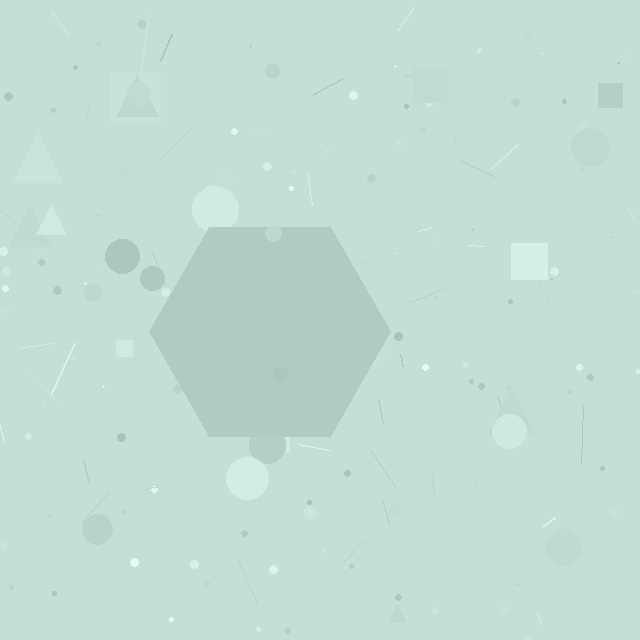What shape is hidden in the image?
A hexagon is hidden in the image.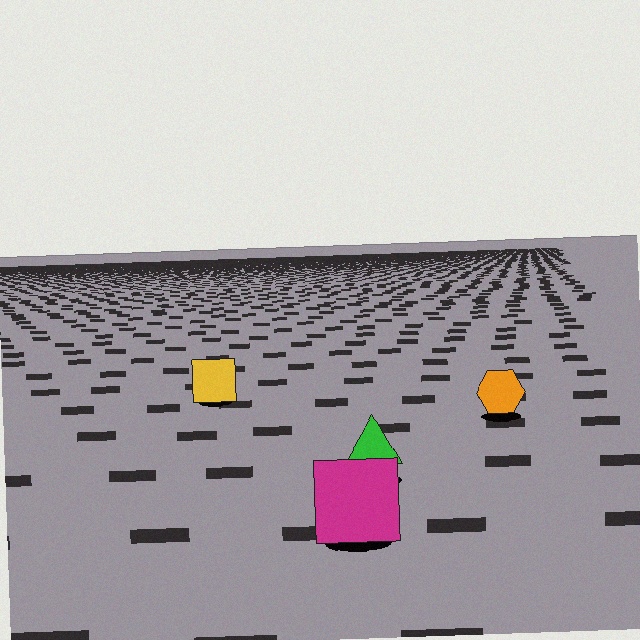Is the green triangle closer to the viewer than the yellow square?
Yes. The green triangle is closer — you can tell from the texture gradient: the ground texture is coarser near it.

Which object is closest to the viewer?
The magenta square is closest. The texture marks near it are larger and more spread out.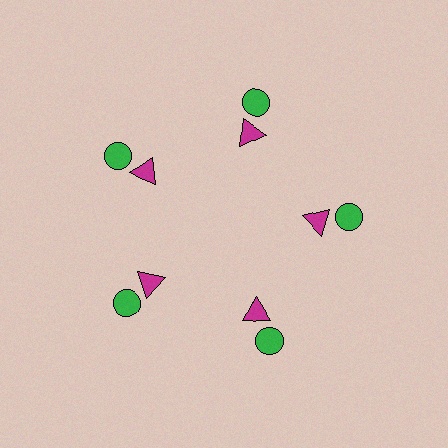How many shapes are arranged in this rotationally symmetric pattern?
There are 10 shapes, arranged in 5 groups of 2.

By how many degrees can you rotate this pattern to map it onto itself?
The pattern maps onto itself every 72 degrees of rotation.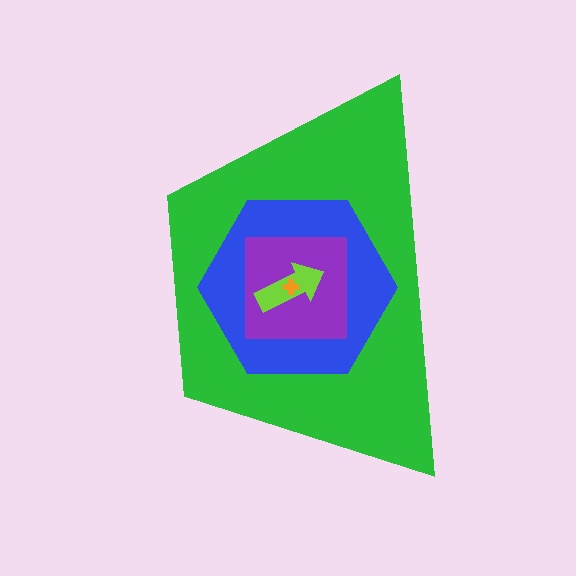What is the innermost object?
The orange cross.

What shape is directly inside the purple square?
The lime arrow.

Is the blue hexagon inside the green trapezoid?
Yes.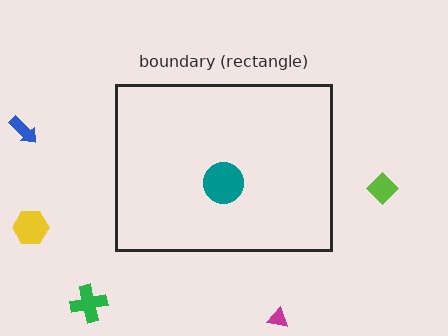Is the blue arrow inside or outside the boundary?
Outside.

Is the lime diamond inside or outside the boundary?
Outside.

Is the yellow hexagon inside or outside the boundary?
Outside.